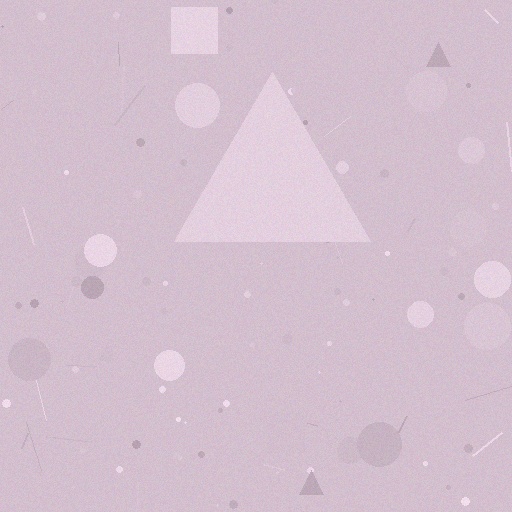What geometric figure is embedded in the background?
A triangle is embedded in the background.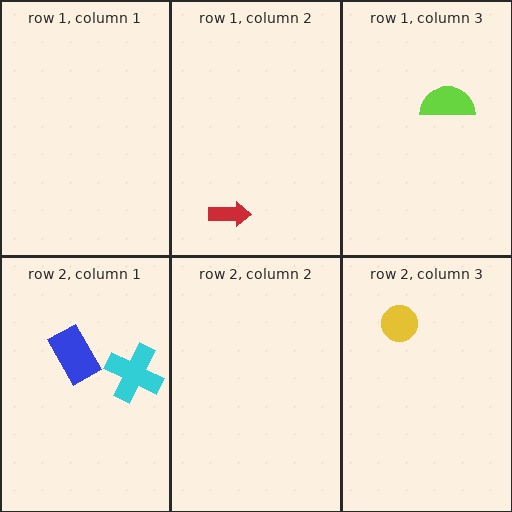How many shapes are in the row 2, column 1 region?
2.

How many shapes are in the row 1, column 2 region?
1.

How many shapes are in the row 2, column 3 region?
1.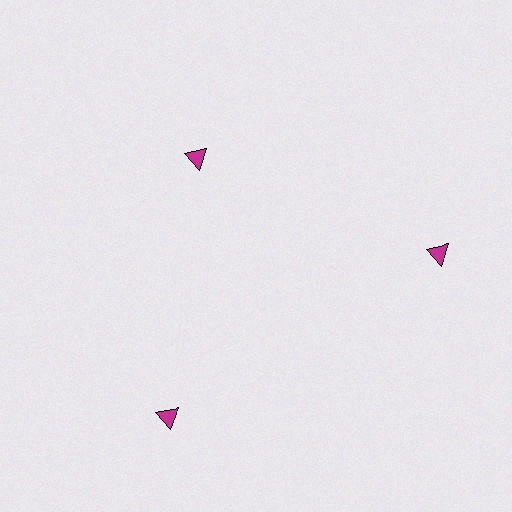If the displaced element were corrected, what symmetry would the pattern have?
It would have 3-fold rotational symmetry — the pattern would map onto itself every 120 degrees.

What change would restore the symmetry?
The symmetry would be restored by moving it outward, back onto the ring so that all 3 triangles sit at equal angles and equal distance from the center.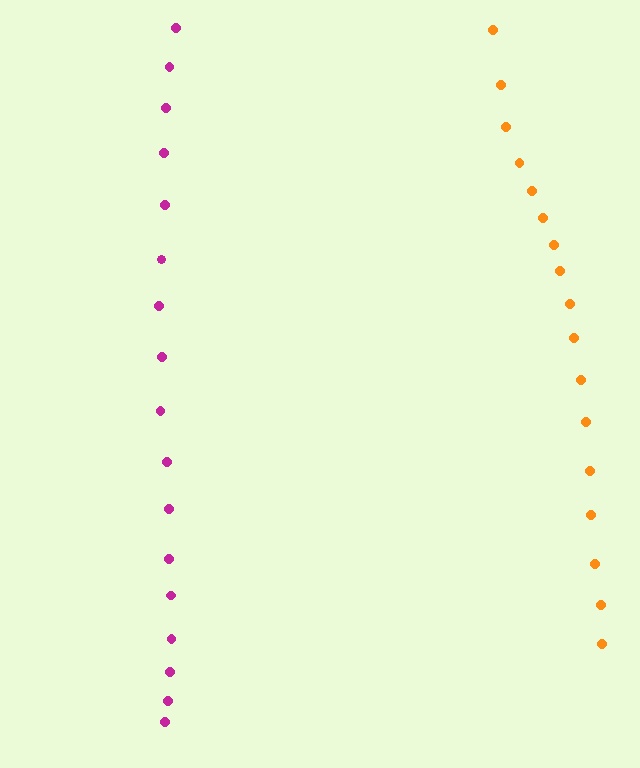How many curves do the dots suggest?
There are 2 distinct paths.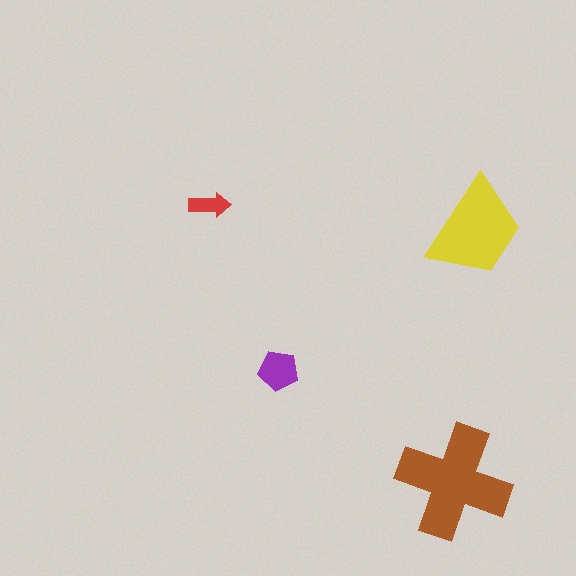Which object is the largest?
The brown cross.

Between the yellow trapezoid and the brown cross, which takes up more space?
The brown cross.